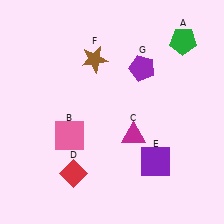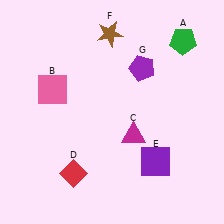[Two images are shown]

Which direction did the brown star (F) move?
The brown star (F) moved up.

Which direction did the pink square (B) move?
The pink square (B) moved up.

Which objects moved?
The objects that moved are: the pink square (B), the brown star (F).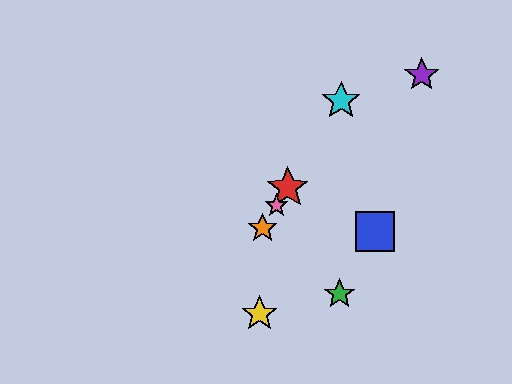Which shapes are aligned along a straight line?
The red star, the orange star, the cyan star, the pink star are aligned along a straight line.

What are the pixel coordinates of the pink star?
The pink star is at (277, 205).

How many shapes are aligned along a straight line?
4 shapes (the red star, the orange star, the cyan star, the pink star) are aligned along a straight line.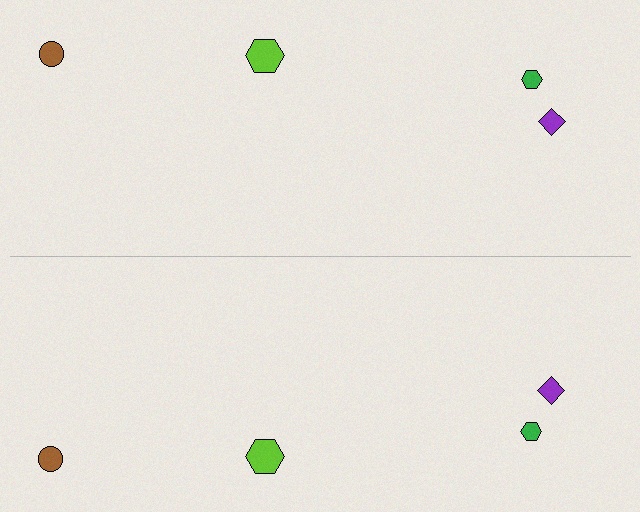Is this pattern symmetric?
Yes, this pattern has bilateral (reflection) symmetry.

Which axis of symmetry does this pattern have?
The pattern has a horizontal axis of symmetry running through the center of the image.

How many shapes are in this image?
There are 8 shapes in this image.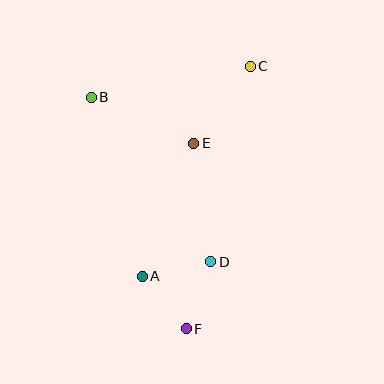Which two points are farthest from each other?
Points C and F are farthest from each other.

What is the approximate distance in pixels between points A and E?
The distance between A and E is approximately 143 pixels.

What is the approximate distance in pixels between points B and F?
The distance between B and F is approximately 250 pixels.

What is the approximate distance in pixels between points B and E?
The distance between B and E is approximately 112 pixels.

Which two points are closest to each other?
Points A and F are closest to each other.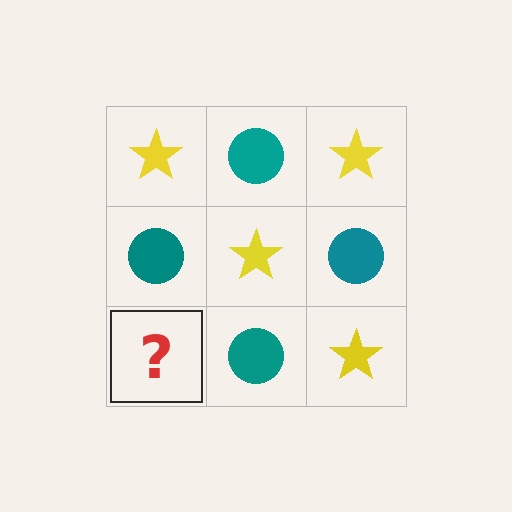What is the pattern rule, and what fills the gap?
The rule is that it alternates yellow star and teal circle in a checkerboard pattern. The gap should be filled with a yellow star.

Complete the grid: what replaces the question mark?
The question mark should be replaced with a yellow star.